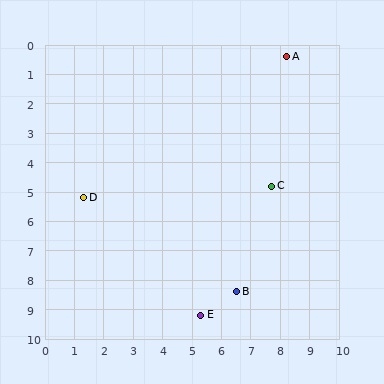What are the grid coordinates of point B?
Point B is at approximately (6.5, 8.4).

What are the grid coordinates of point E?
Point E is at approximately (5.3, 9.2).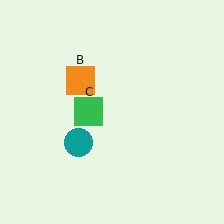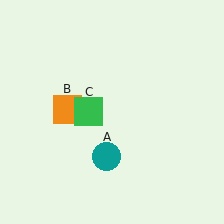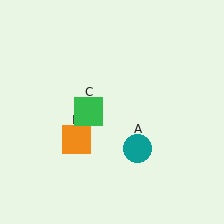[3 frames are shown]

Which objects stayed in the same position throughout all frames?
Green square (object C) remained stationary.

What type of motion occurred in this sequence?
The teal circle (object A), orange square (object B) rotated counterclockwise around the center of the scene.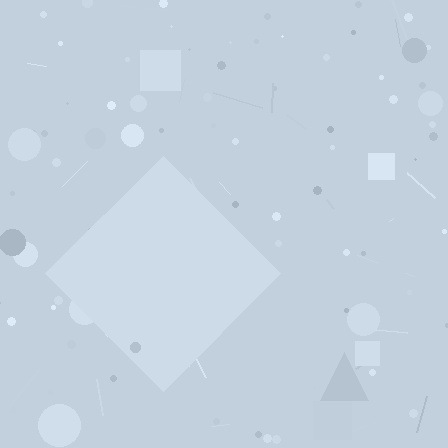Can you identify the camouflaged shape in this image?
The camouflaged shape is a diamond.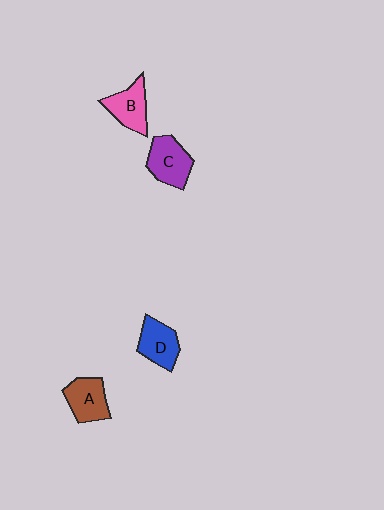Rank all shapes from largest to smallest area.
From largest to smallest: C (purple), A (brown), D (blue), B (pink).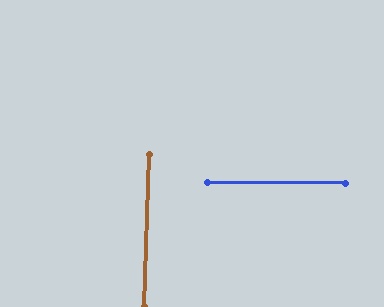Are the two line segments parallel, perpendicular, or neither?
Perpendicular — they meet at approximately 89°.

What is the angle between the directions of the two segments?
Approximately 89 degrees.